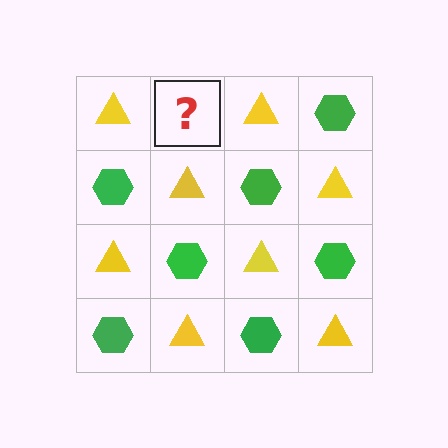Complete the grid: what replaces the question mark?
The question mark should be replaced with a green hexagon.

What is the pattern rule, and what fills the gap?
The rule is that it alternates yellow triangle and green hexagon in a checkerboard pattern. The gap should be filled with a green hexagon.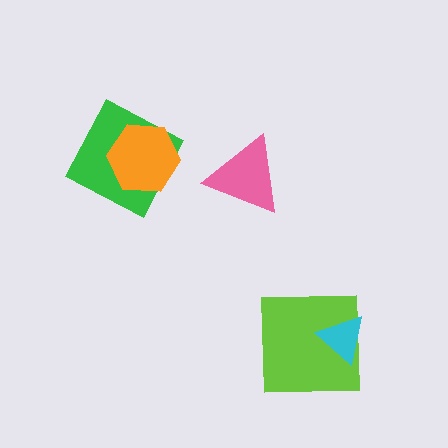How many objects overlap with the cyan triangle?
1 object overlaps with the cyan triangle.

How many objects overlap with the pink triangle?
0 objects overlap with the pink triangle.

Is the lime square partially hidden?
Yes, it is partially covered by another shape.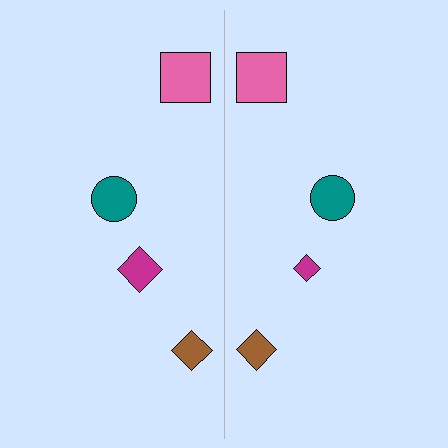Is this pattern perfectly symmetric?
No, the pattern is not perfectly symmetric. The magenta diamond on the right side has a different size than its mirror counterpart.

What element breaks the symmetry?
The magenta diamond on the right side has a different size than its mirror counterpart.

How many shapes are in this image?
There are 8 shapes in this image.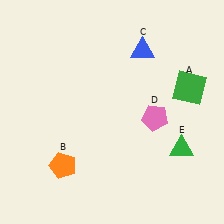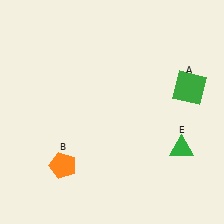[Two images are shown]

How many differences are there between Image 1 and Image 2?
There are 2 differences between the two images.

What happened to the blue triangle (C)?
The blue triangle (C) was removed in Image 2. It was in the top-right area of Image 1.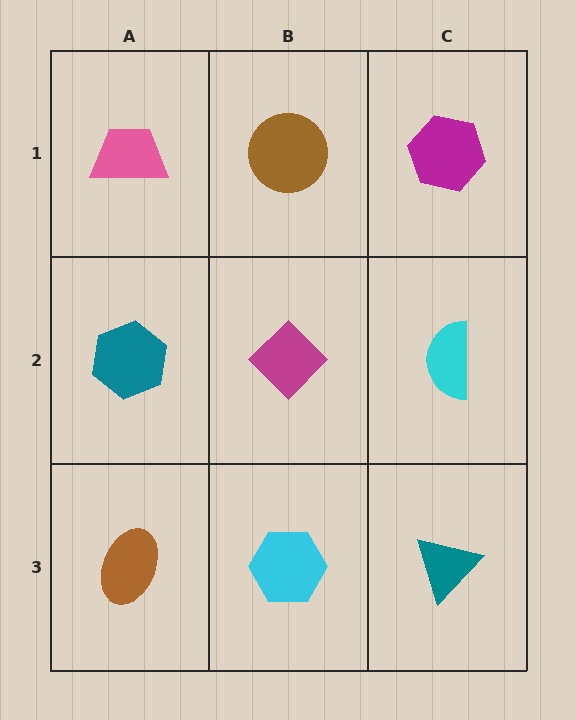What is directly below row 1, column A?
A teal hexagon.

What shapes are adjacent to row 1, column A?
A teal hexagon (row 2, column A), a brown circle (row 1, column B).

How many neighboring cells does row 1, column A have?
2.